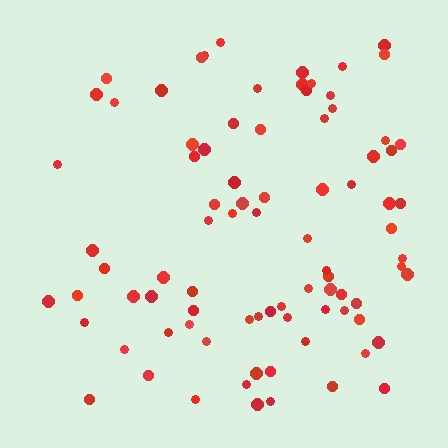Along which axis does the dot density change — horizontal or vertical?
Horizontal.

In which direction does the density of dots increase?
From left to right, with the right side densest.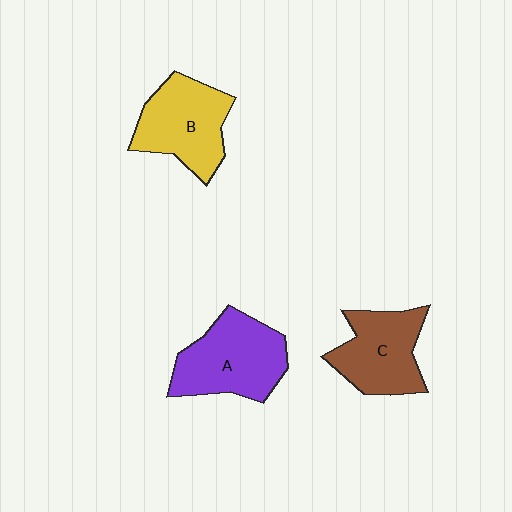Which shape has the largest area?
Shape A (purple).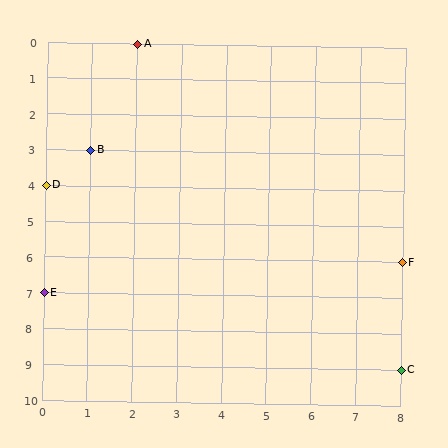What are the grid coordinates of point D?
Point D is at grid coordinates (0, 4).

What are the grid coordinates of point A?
Point A is at grid coordinates (2, 0).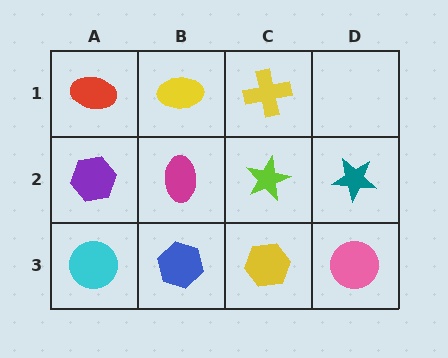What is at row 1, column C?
A yellow cross.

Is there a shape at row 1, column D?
No, that cell is empty.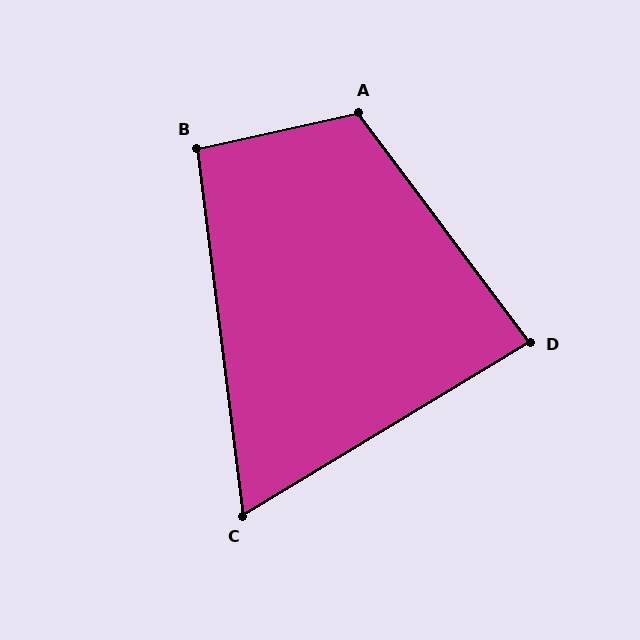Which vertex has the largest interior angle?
A, at approximately 114 degrees.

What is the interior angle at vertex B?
Approximately 96 degrees (obtuse).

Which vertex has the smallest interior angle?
C, at approximately 66 degrees.